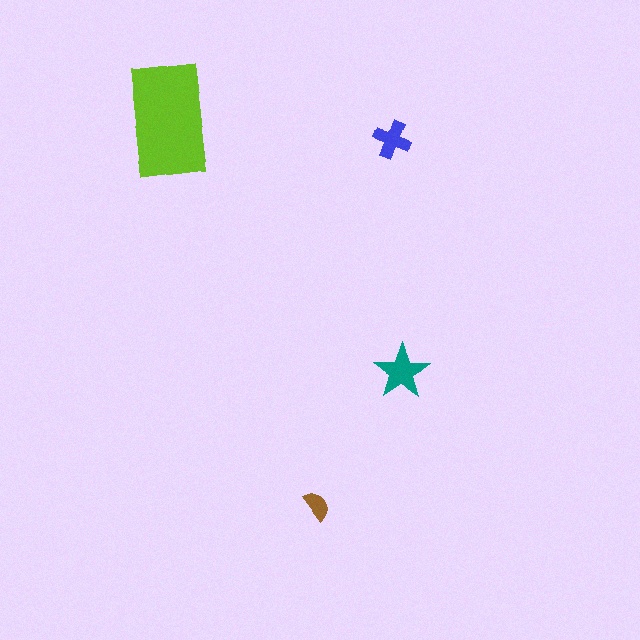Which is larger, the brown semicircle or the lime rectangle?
The lime rectangle.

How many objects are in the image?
There are 4 objects in the image.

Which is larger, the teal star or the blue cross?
The teal star.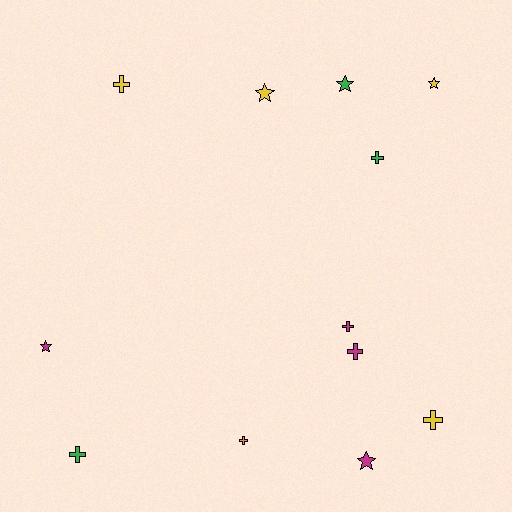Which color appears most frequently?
Yellow, with 4 objects.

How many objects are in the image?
There are 12 objects.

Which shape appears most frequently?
Cross, with 7 objects.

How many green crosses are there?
There are 2 green crosses.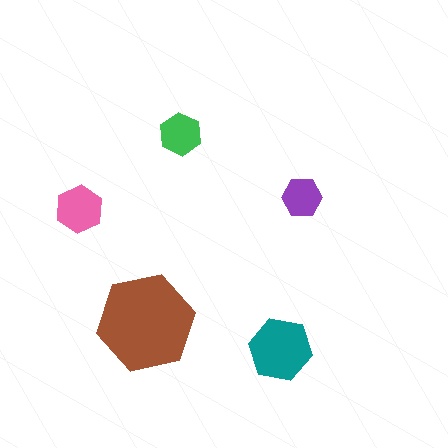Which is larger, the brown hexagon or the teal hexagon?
The brown one.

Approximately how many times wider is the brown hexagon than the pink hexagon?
About 2 times wider.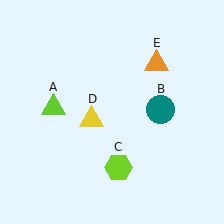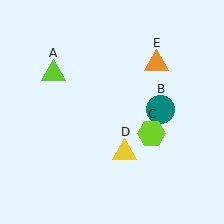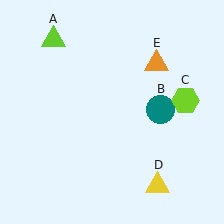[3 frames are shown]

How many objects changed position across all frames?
3 objects changed position: lime triangle (object A), lime hexagon (object C), yellow triangle (object D).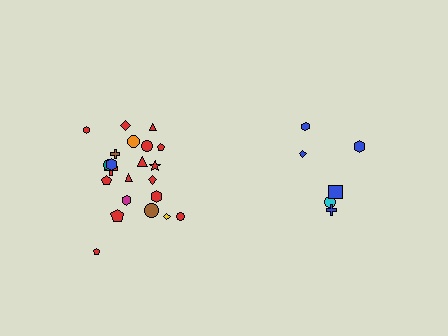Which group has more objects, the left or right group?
The left group.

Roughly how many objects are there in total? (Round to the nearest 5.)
Roughly 30 objects in total.